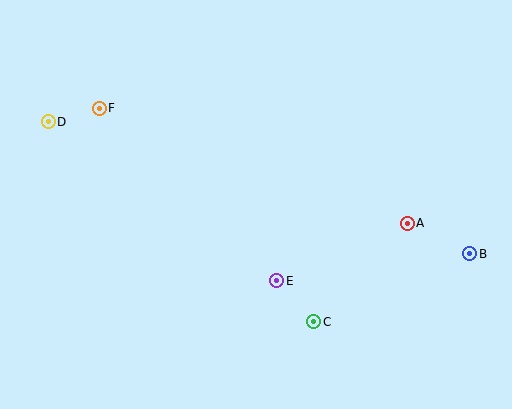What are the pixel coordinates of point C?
Point C is at (314, 322).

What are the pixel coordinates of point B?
Point B is at (470, 254).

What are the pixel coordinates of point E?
Point E is at (277, 281).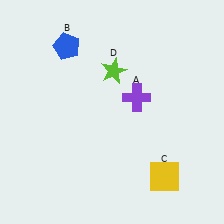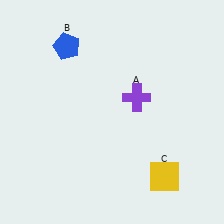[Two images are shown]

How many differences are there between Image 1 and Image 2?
There is 1 difference between the two images.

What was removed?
The lime star (D) was removed in Image 2.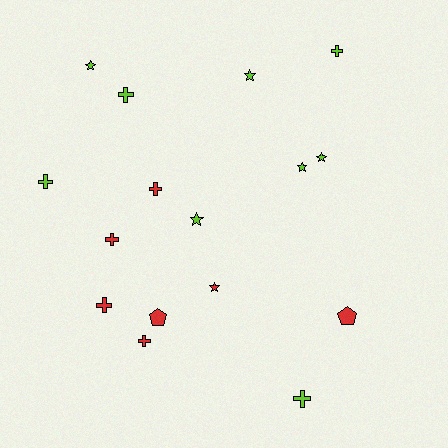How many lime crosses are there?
There are 4 lime crosses.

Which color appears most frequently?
Lime, with 9 objects.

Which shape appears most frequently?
Cross, with 8 objects.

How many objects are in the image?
There are 16 objects.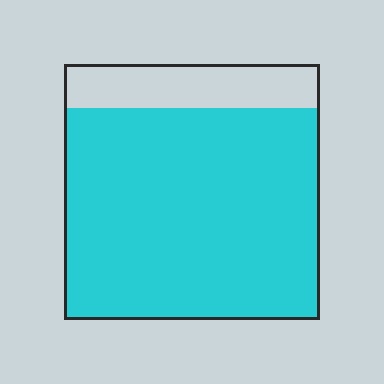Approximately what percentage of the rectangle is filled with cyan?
Approximately 85%.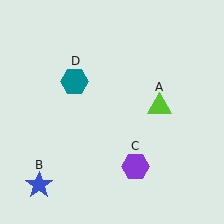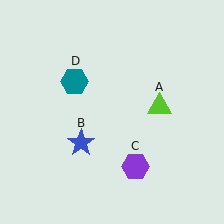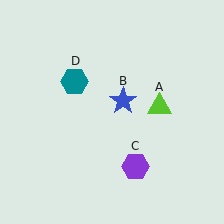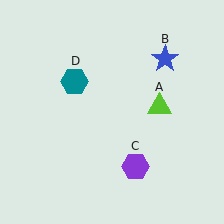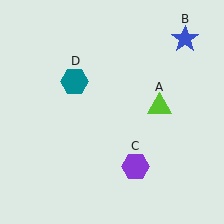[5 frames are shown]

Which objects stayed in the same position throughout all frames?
Lime triangle (object A) and purple hexagon (object C) and teal hexagon (object D) remained stationary.